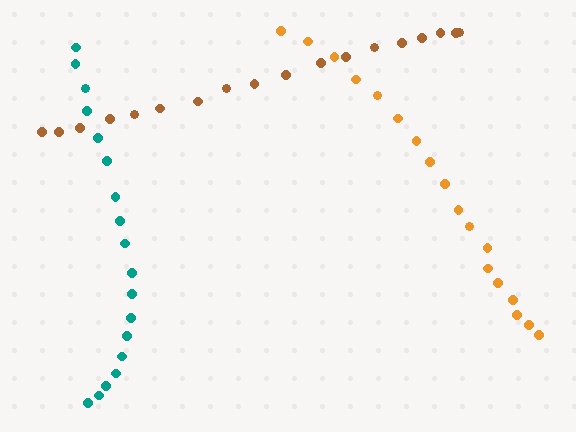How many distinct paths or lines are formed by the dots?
There are 3 distinct paths.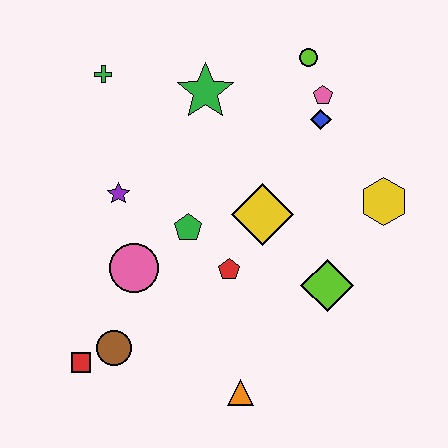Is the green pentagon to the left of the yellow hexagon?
Yes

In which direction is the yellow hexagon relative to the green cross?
The yellow hexagon is to the right of the green cross.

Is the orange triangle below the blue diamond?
Yes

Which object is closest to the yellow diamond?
The red pentagon is closest to the yellow diamond.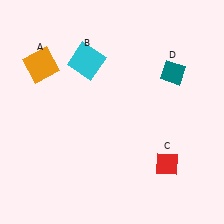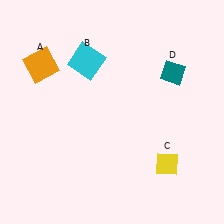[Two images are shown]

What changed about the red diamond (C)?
In Image 1, C is red. In Image 2, it changed to yellow.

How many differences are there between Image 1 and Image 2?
There is 1 difference between the two images.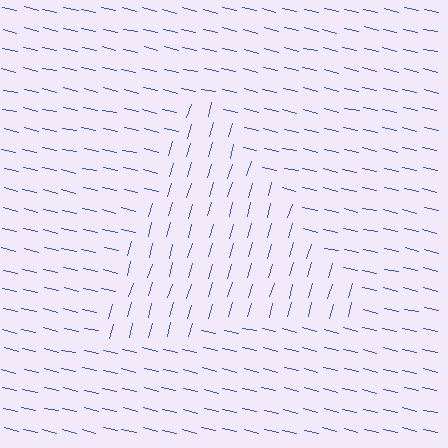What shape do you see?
I see a triangle.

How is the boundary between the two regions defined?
The boundary is defined purely by a change in line orientation (approximately 87 degrees difference). All lines are the same color and thickness.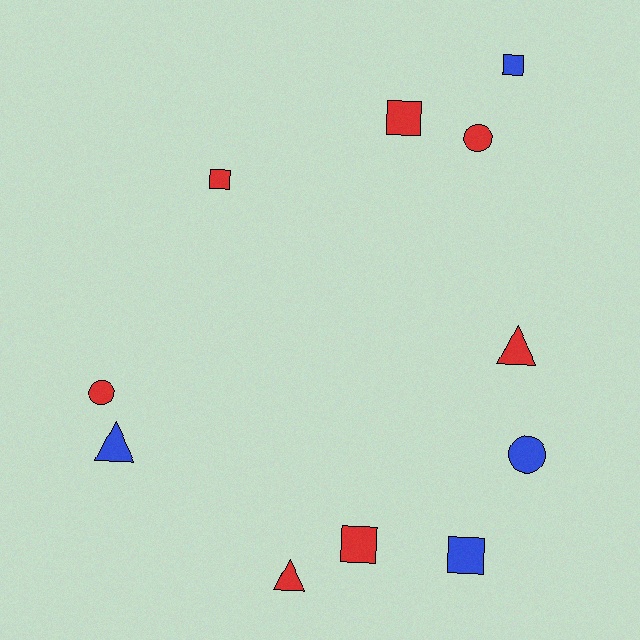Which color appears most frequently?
Red, with 7 objects.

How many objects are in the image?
There are 11 objects.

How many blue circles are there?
There is 1 blue circle.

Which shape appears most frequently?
Square, with 5 objects.